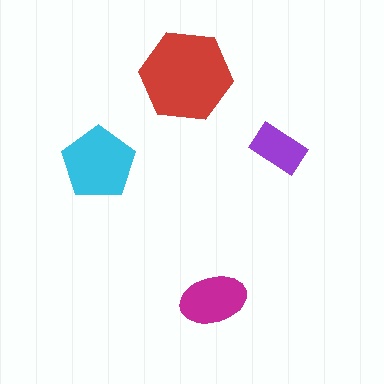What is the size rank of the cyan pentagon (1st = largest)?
2nd.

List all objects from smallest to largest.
The purple rectangle, the magenta ellipse, the cyan pentagon, the red hexagon.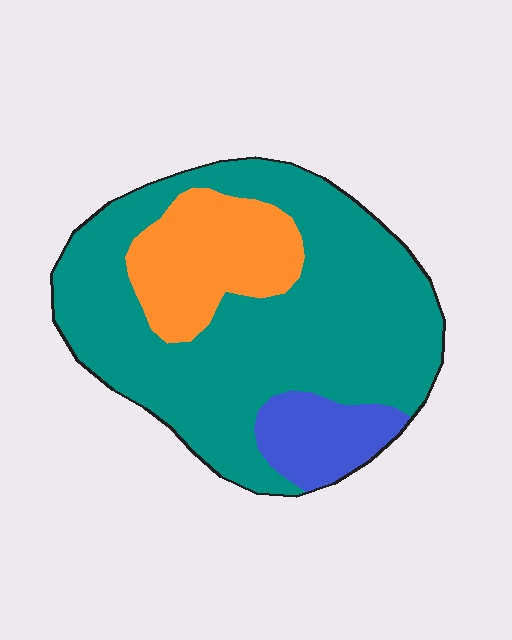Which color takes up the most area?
Teal, at roughly 70%.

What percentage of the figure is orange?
Orange covers 19% of the figure.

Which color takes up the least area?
Blue, at roughly 10%.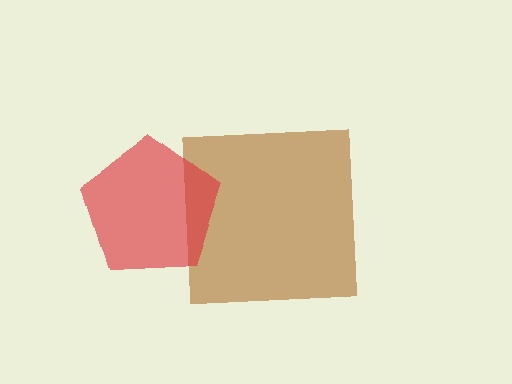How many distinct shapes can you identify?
There are 2 distinct shapes: a brown square, a red pentagon.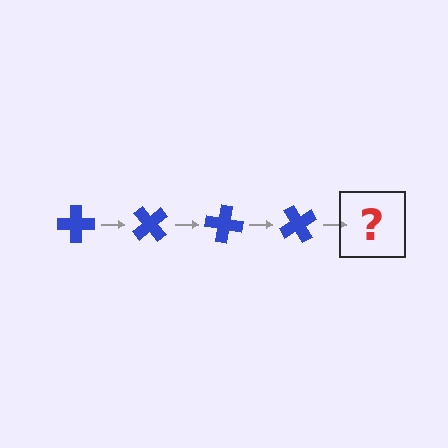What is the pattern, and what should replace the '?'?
The pattern is that the cross rotates 50 degrees each step. The '?' should be a blue cross rotated 200 degrees.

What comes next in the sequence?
The next element should be a blue cross rotated 200 degrees.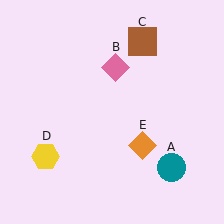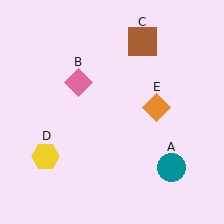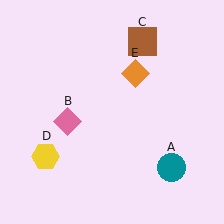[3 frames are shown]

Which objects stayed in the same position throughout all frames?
Teal circle (object A) and brown square (object C) and yellow hexagon (object D) remained stationary.